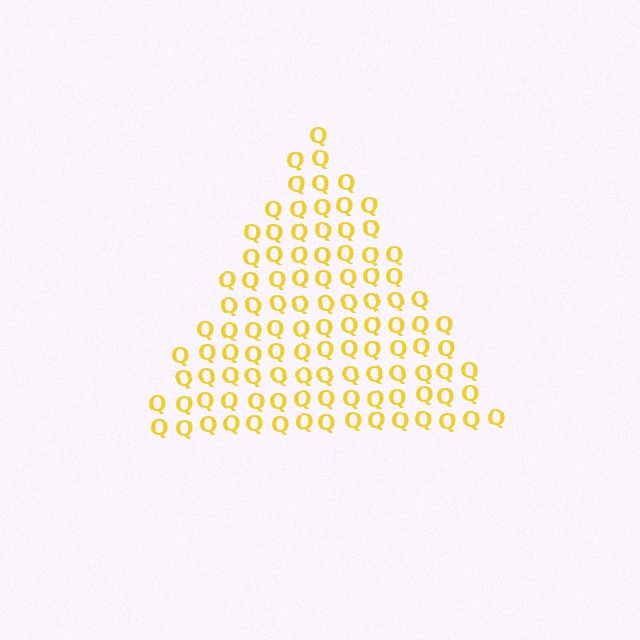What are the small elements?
The small elements are letter Q's.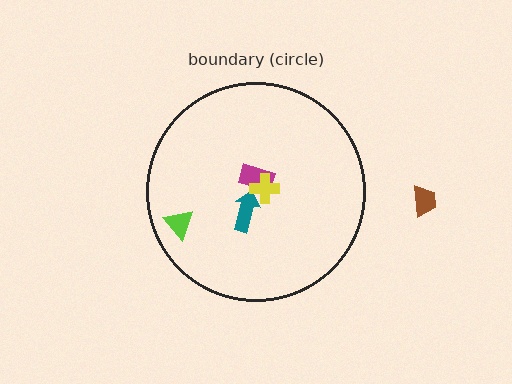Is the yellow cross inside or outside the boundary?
Inside.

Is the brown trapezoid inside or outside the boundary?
Outside.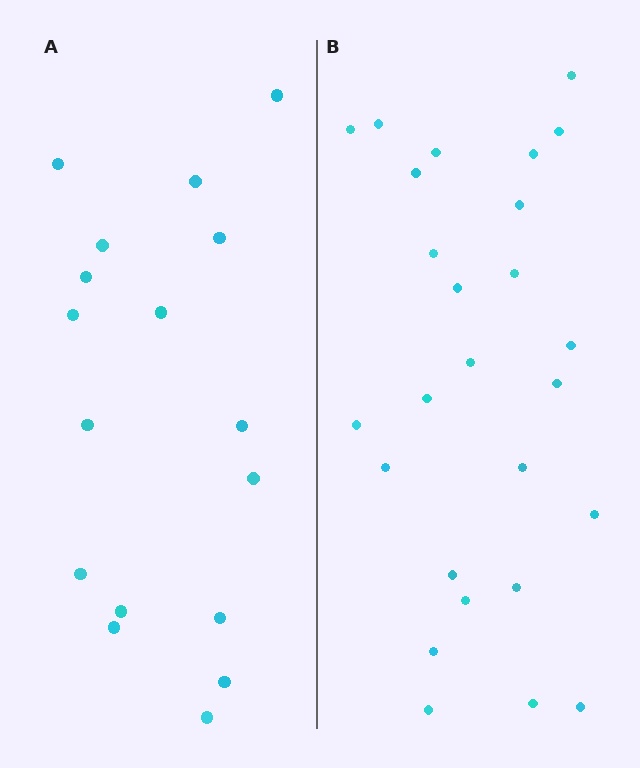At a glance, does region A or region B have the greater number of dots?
Region B (the right region) has more dots.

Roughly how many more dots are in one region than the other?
Region B has roughly 8 or so more dots than region A.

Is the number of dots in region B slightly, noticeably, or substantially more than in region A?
Region B has substantially more. The ratio is roughly 1.5 to 1.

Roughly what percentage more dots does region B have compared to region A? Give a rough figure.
About 55% more.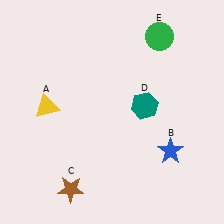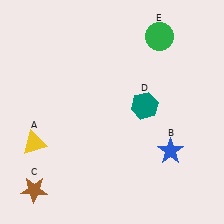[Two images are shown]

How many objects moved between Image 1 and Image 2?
2 objects moved between the two images.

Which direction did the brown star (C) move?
The brown star (C) moved left.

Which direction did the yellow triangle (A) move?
The yellow triangle (A) moved down.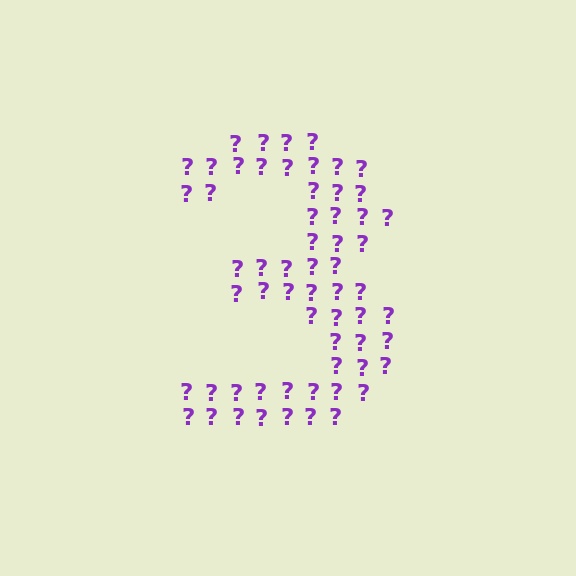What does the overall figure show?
The overall figure shows the digit 3.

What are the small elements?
The small elements are question marks.